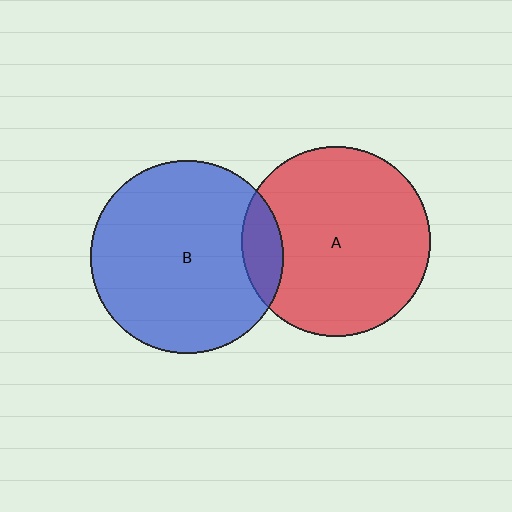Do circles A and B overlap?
Yes.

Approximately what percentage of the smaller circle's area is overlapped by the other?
Approximately 10%.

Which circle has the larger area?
Circle B (blue).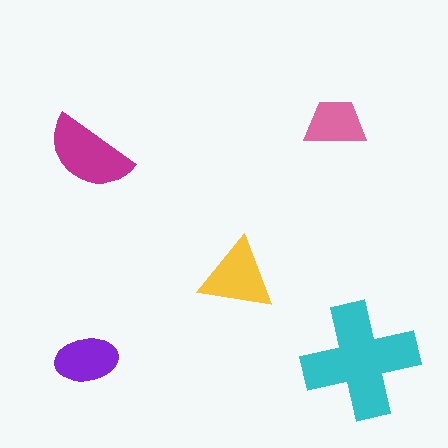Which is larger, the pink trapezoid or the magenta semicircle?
The magenta semicircle.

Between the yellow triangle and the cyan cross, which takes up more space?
The cyan cross.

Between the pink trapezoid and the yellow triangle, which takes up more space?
The yellow triangle.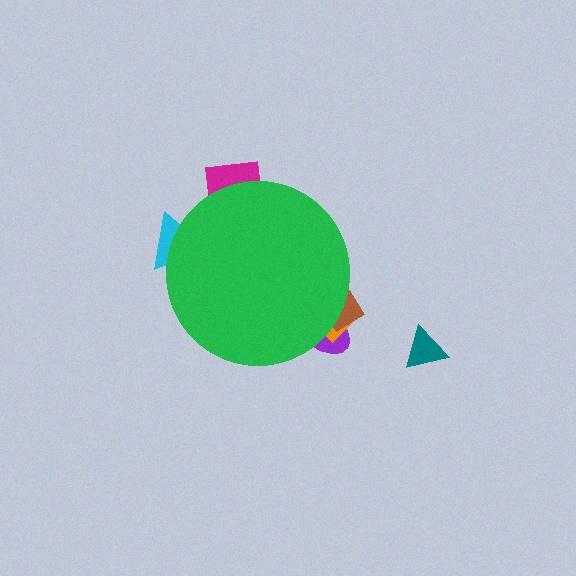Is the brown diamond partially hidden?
Yes, the brown diamond is partially hidden behind the green circle.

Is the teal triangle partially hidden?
No, the teal triangle is fully visible.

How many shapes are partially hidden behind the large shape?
5 shapes are partially hidden.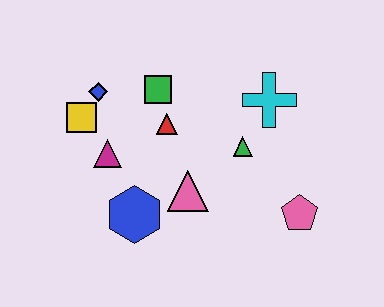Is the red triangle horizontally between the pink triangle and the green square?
Yes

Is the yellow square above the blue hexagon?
Yes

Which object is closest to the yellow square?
The blue diamond is closest to the yellow square.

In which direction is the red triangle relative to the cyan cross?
The red triangle is to the left of the cyan cross.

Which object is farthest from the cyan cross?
The yellow square is farthest from the cyan cross.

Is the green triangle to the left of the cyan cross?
Yes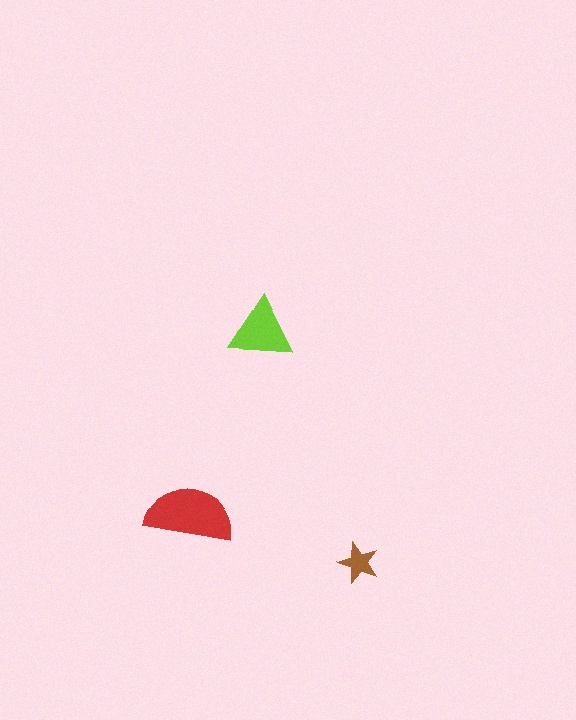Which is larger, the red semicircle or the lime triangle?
The red semicircle.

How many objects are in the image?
There are 3 objects in the image.